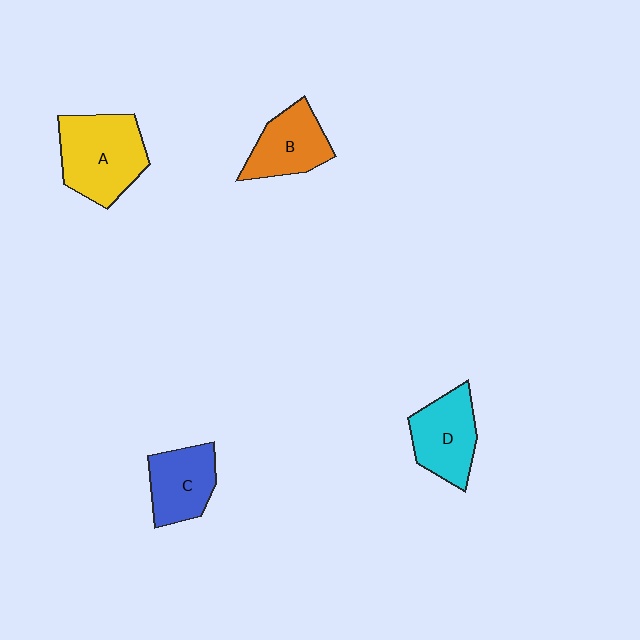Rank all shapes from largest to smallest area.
From largest to smallest: A (yellow), D (cyan), C (blue), B (orange).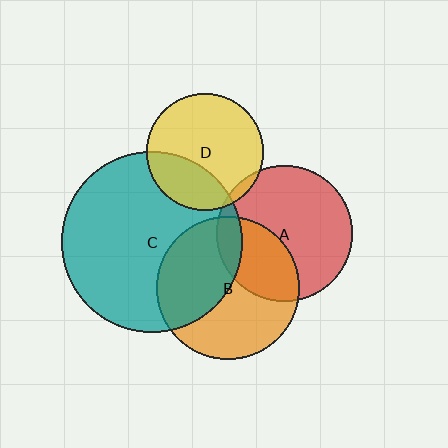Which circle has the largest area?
Circle C (teal).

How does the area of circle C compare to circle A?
Approximately 1.8 times.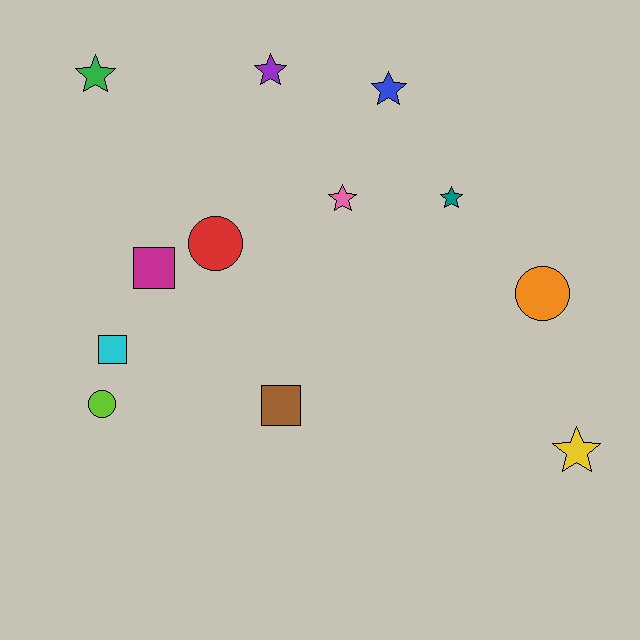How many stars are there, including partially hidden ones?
There are 6 stars.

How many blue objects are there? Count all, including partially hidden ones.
There is 1 blue object.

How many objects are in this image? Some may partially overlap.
There are 12 objects.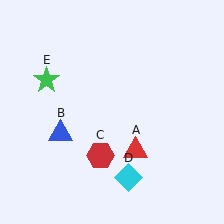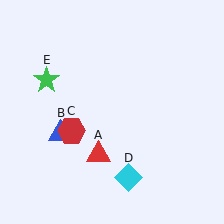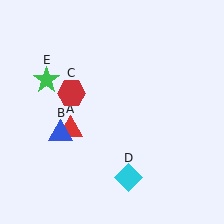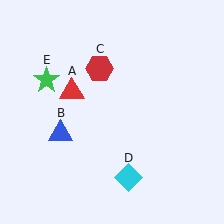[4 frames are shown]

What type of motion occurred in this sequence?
The red triangle (object A), red hexagon (object C) rotated clockwise around the center of the scene.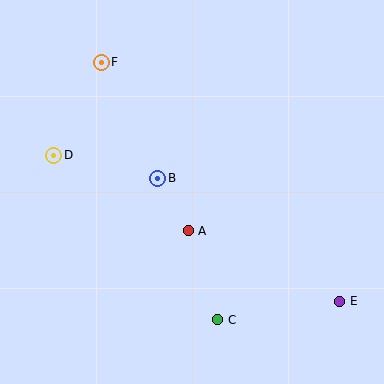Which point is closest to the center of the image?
Point B at (158, 178) is closest to the center.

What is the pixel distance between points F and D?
The distance between F and D is 105 pixels.